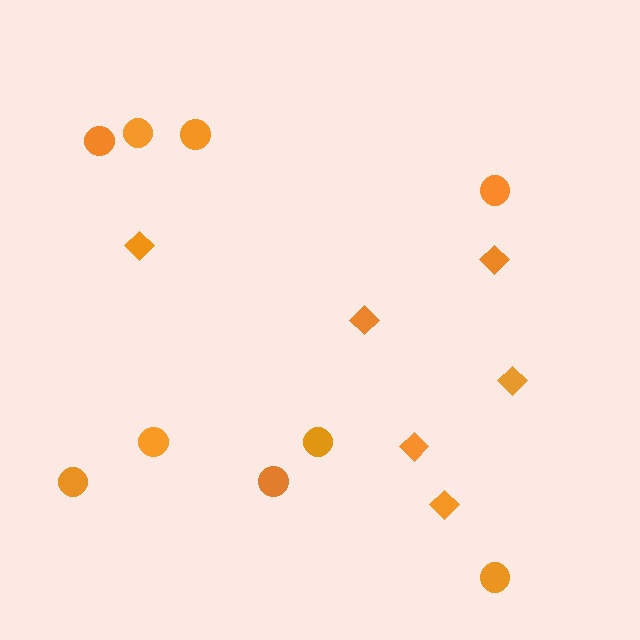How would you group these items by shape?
There are 2 groups: one group of diamonds (6) and one group of circles (9).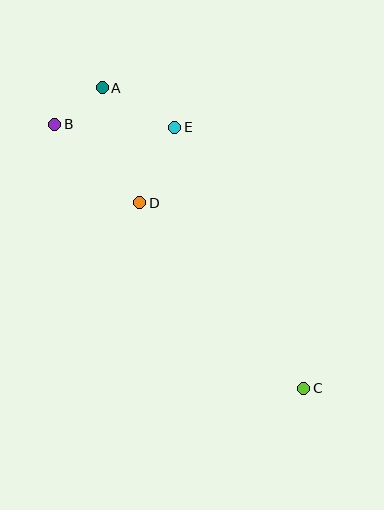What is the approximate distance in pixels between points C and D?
The distance between C and D is approximately 248 pixels.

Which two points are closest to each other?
Points A and B are closest to each other.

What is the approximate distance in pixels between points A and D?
The distance between A and D is approximately 121 pixels.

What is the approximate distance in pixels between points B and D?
The distance between B and D is approximately 116 pixels.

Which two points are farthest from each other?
Points B and C are farthest from each other.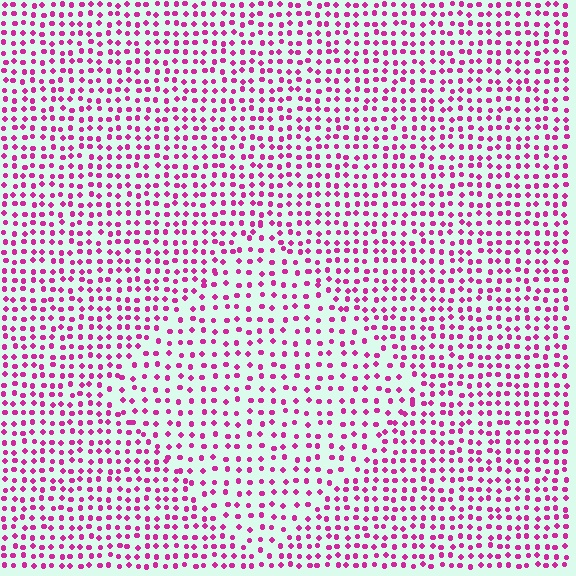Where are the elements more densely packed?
The elements are more densely packed outside the diamond boundary.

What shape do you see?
I see a diamond.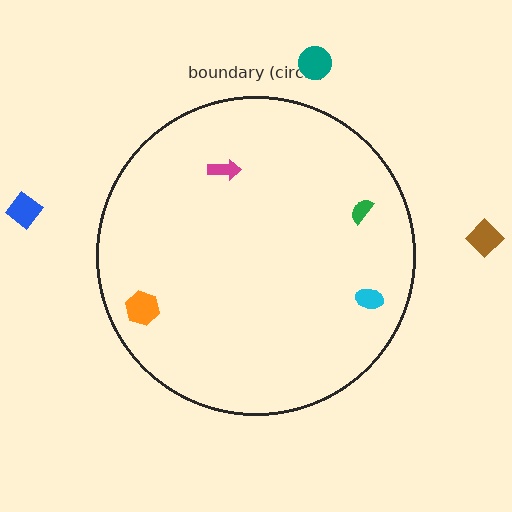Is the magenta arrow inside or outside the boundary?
Inside.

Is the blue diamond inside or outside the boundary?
Outside.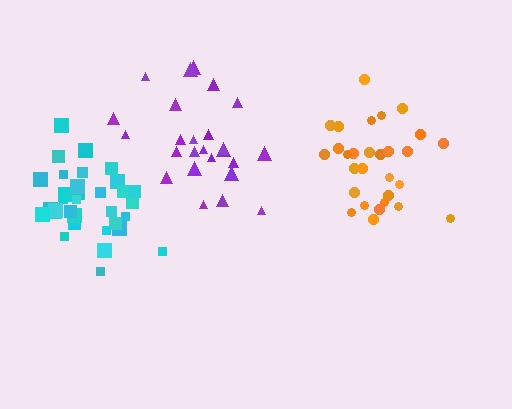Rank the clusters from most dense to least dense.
orange, cyan, purple.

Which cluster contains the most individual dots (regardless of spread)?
Cyan (33).